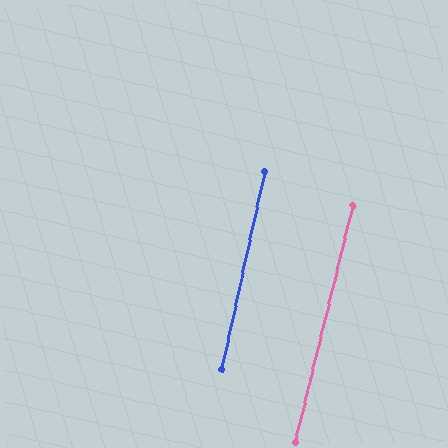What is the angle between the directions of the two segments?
Approximately 2 degrees.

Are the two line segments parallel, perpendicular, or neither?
Parallel — their directions differ by only 1.6°.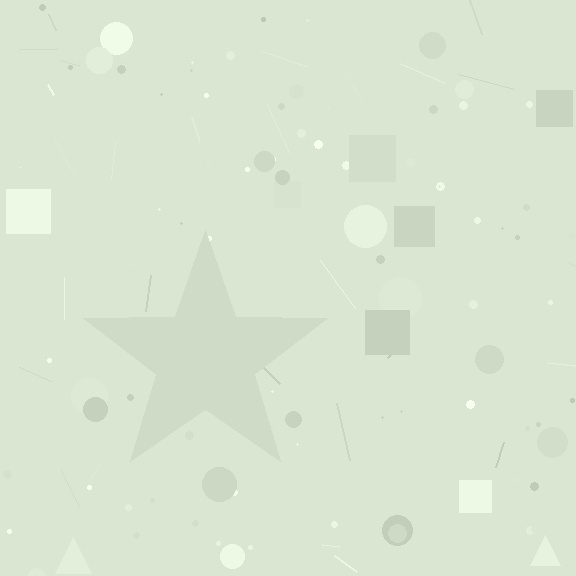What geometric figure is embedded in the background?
A star is embedded in the background.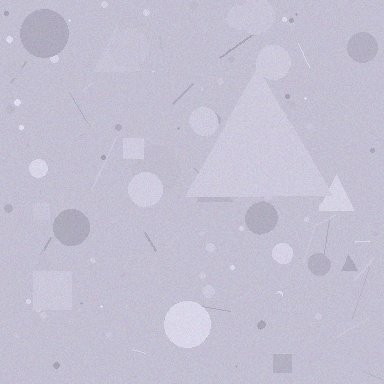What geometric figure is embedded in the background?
A triangle is embedded in the background.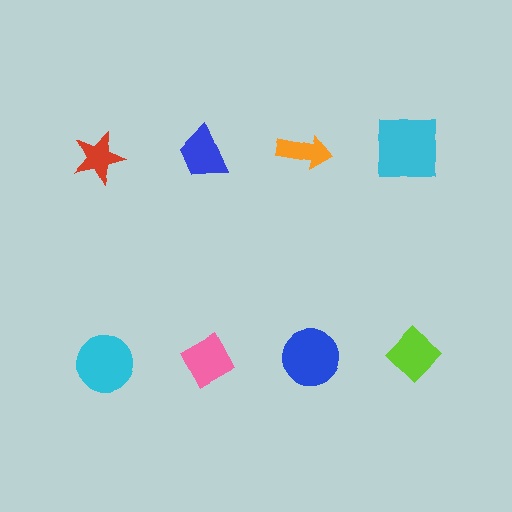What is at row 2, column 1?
A cyan circle.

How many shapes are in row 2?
4 shapes.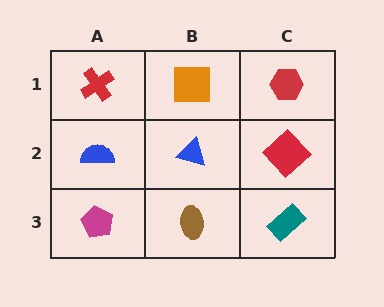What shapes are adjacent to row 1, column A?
A blue semicircle (row 2, column A), an orange square (row 1, column B).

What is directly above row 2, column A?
A red cross.